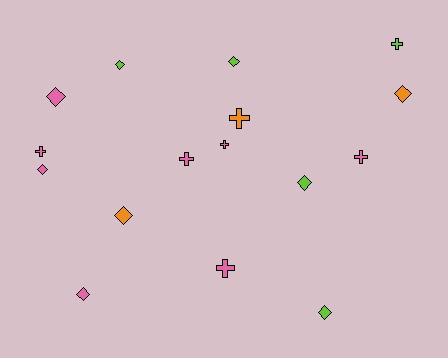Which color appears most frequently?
Pink, with 8 objects.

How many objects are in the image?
There are 16 objects.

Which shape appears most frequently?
Diamond, with 9 objects.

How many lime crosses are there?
There is 1 lime cross.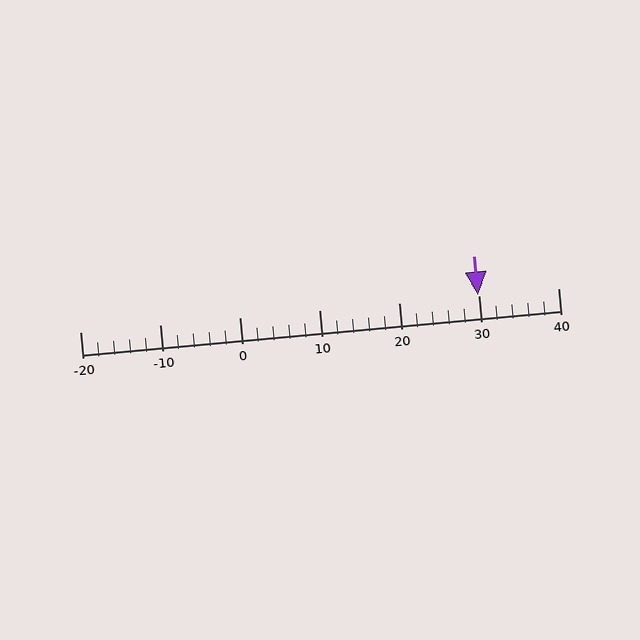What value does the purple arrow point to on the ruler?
The purple arrow points to approximately 30.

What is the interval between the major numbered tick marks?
The major tick marks are spaced 10 units apart.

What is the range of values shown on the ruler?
The ruler shows values from -20 to 40.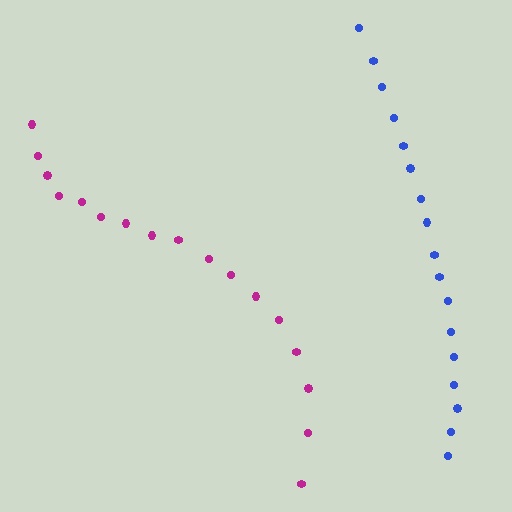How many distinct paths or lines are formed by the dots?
There are 2 distinct paths.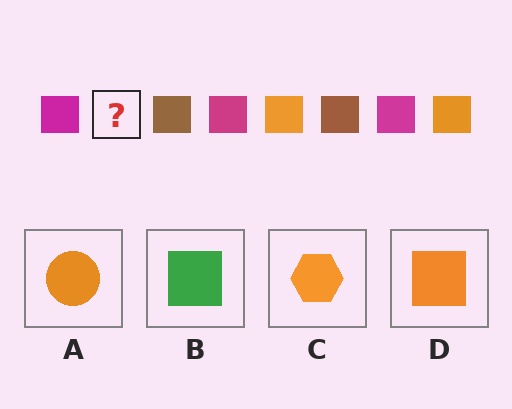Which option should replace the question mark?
Option D.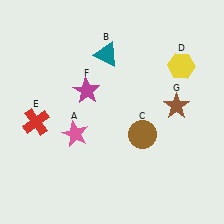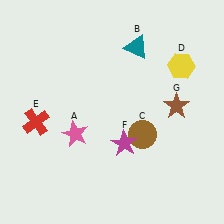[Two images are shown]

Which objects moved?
The objects that moved are: the teal triangle (B), the magenta star (F).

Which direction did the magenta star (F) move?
The magenta star (F) moved down.